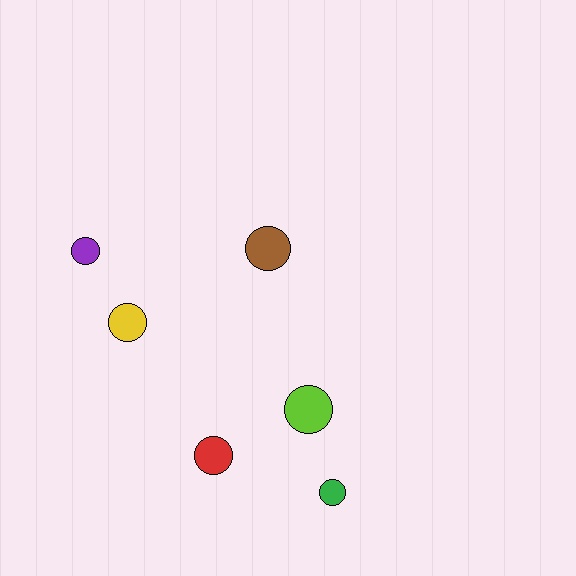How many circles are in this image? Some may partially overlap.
There are 6 circles.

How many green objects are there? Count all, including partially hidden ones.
There is 1 green object.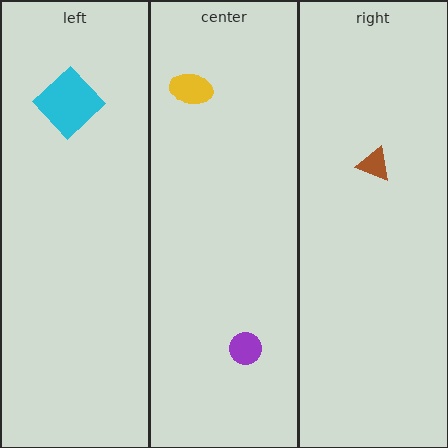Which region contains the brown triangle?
The right region.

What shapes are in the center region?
The purple circle, the yellow ellipse.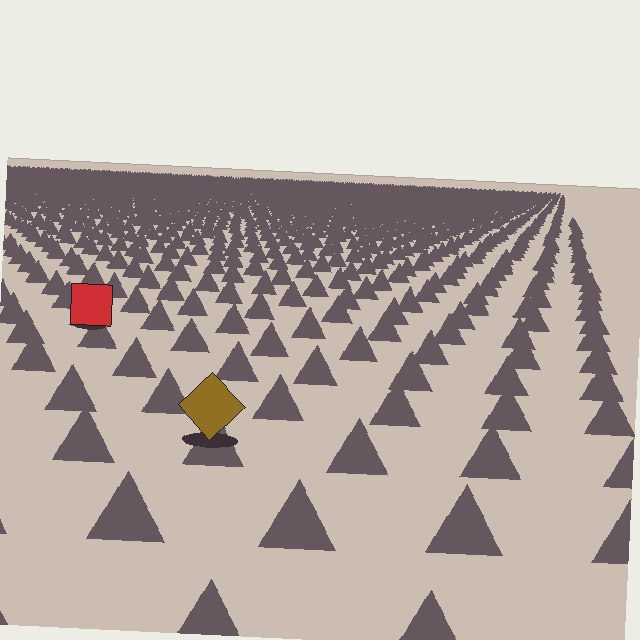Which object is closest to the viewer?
The brown diamond is closest. The texture marks near it are larger and more spread out.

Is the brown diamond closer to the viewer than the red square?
Yes. The brown diamond is closer — you can tell from the texture gradient: the ground texture is coarser near it.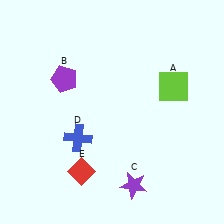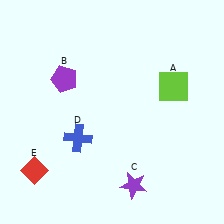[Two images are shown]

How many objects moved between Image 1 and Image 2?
1 object moved between the two images.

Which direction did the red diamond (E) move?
The red diamond (E) moved left.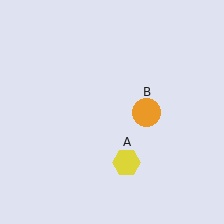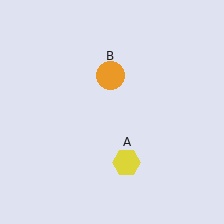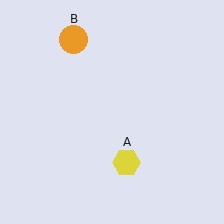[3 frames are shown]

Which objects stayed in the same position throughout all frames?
Yellow hexagon (object A) remained stationary.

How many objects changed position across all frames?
1 object changed position: orange circle (object B).